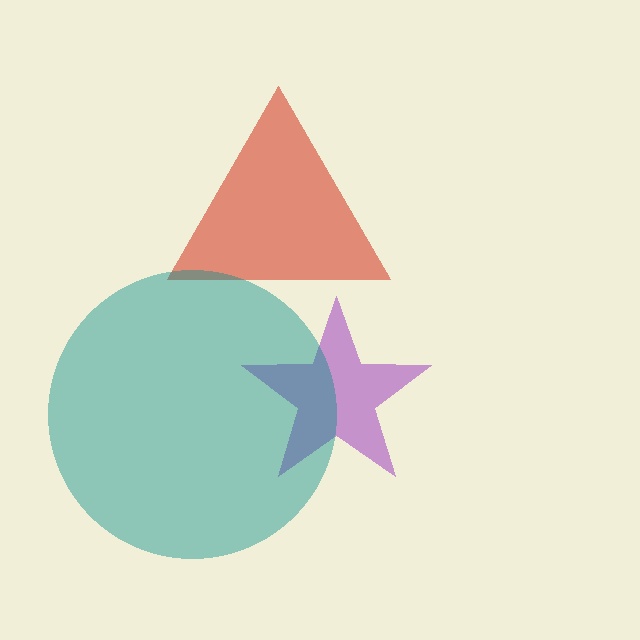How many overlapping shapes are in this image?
There are 3 overlapping shapes in the image.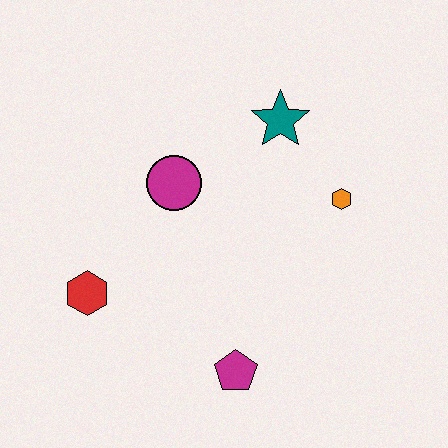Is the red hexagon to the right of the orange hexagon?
No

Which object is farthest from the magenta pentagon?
The teal star is farthest from the magenta pentagon.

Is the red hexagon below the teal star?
Yes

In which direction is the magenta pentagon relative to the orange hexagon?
The magenta pentagon is below the orange hexagon.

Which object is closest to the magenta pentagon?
The red hexagon is closest to the magenta pentagon.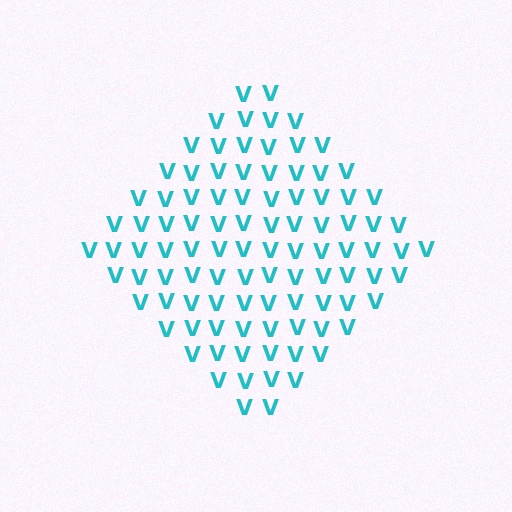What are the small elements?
The small elements are letter V's.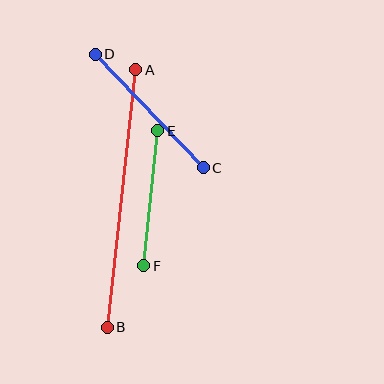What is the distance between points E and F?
The distance is approximately 136 pixels.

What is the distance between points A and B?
The distance is approximately 259 pixels.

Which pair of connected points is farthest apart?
Points A and B are farthest apart.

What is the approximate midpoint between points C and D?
The midpoint is at approximately (149, 111) pixels.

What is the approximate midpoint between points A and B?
The midpoint is at approximately (122, 199) pixels.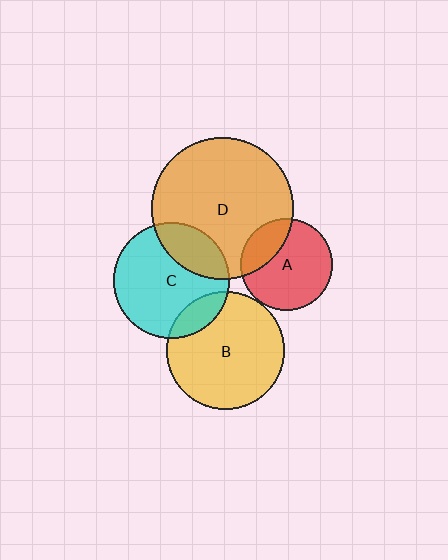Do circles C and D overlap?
Yes.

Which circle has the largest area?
Circle D (orange).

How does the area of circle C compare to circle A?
Approximately 1.6 times.